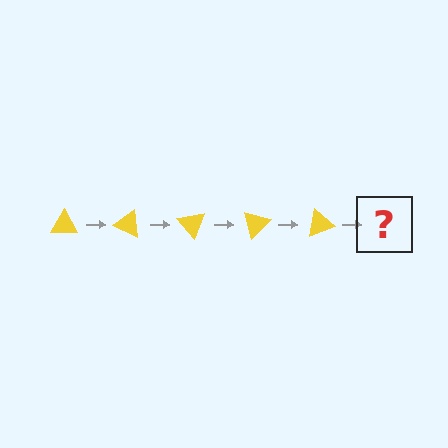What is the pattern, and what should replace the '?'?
The pattern is that the triangle rotates 25 degrees each step. The '?' should be a yellow triangle rotated 125 degrees.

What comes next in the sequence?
The next element should be a yellow triangle rotated 125 degrees.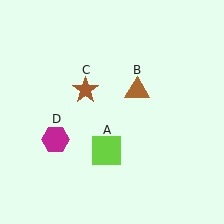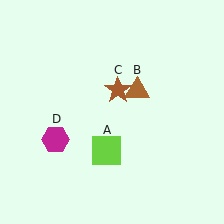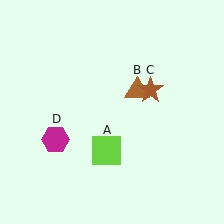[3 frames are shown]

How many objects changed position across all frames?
1 object changed position: brown star (object C).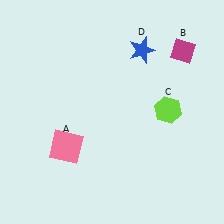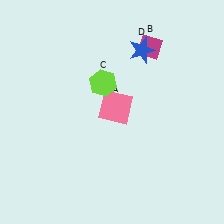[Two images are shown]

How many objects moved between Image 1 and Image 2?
3 objects moved between the two images.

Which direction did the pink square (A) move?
The pink square (A) moved right.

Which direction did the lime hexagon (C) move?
The lime hexagon (C) moved left.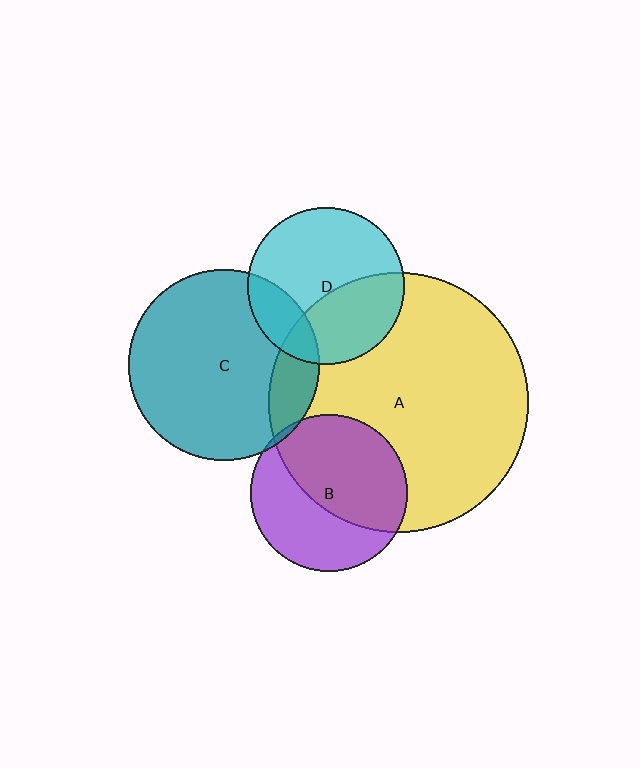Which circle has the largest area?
Circle A (yellow).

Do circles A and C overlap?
Yes.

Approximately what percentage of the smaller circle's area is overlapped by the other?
Approximately 15%.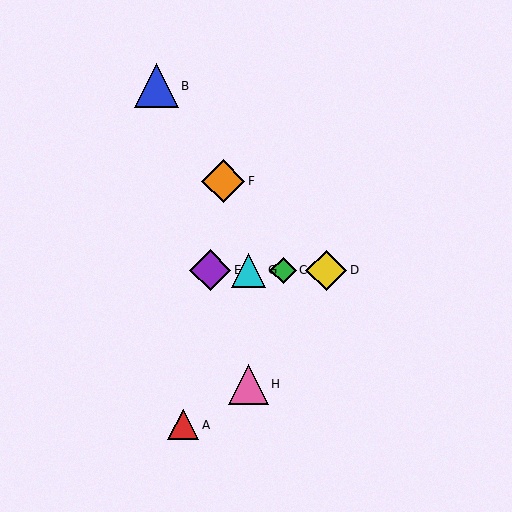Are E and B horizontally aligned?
No, E is at y≈270 and B is at y≈86.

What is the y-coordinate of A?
Object A is at y≈425.